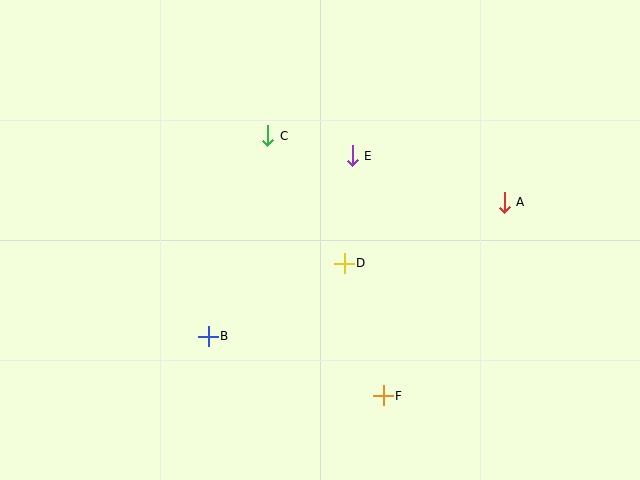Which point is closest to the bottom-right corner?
Point F is closest to the bottom-right corner.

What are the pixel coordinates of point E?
Point E is at (352, 156).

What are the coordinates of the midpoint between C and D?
The midpoint between C and D is at (306, 200).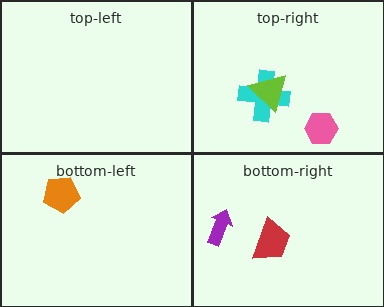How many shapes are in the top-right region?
3.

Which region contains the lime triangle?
The top-right region.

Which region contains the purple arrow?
The bottom-right region.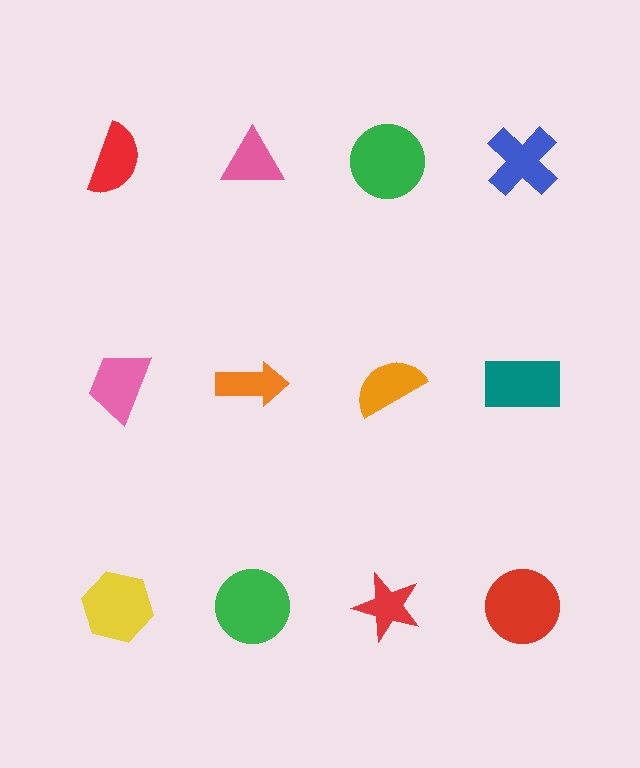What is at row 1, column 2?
A pink triangle.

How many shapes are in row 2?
4 shapes.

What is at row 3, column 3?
A red star.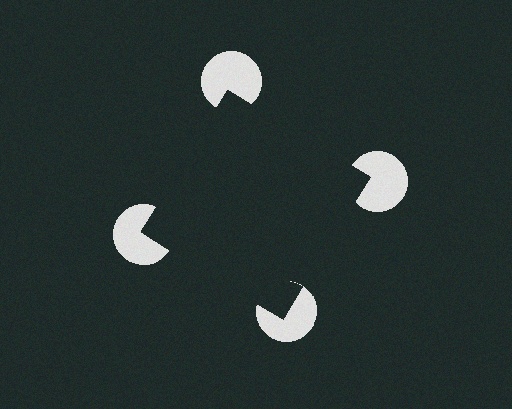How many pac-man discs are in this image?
There are 4 — one at each vertex of the illusory square.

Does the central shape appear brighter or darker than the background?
It typically appears slightly darker than the background, even though no actual brightness change is drawn.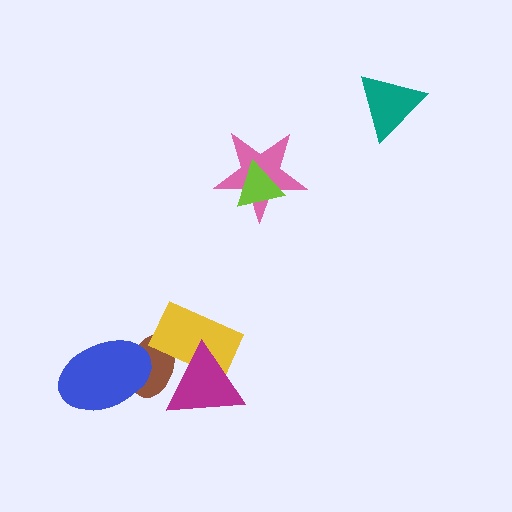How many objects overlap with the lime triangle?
1 object overlaps with the lime triangle.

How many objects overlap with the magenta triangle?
2 objects overlap with the magenta triangle.